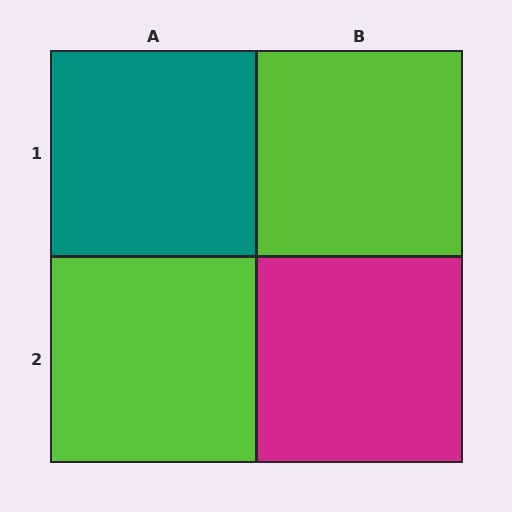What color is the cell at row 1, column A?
Teal.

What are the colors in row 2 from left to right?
Lime, magenta.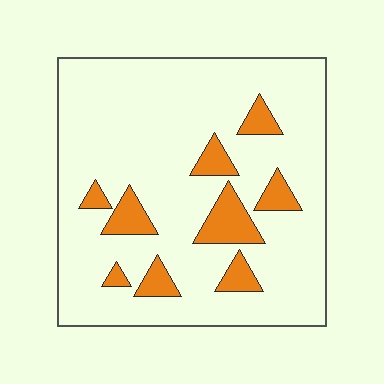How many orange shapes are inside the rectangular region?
9.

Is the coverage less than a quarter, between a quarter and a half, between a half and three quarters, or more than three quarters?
Less than a quarter.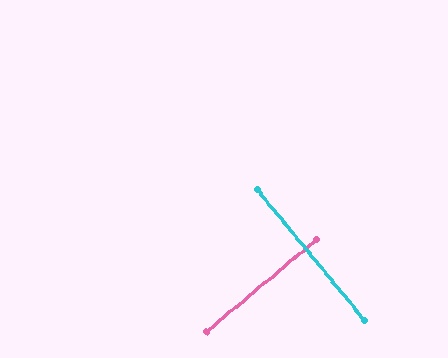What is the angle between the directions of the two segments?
Approximately 89 degrees.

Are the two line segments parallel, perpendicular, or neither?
Perpendicular — they meet at approximately 89°.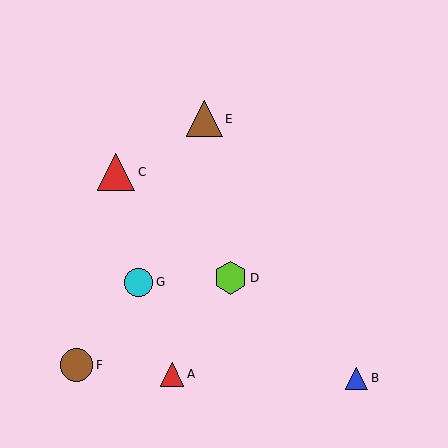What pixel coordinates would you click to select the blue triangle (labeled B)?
Click at (357, 378) to select the blue triangle B.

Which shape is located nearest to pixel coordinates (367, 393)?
The blue triangle (labeled B) at (357, 378) is nearest to that location.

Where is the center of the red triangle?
The center of the red triangle is at (172, 374).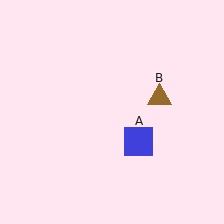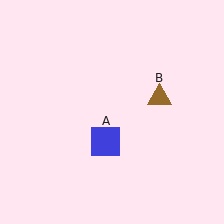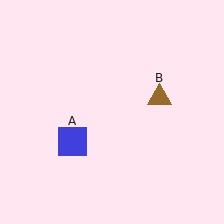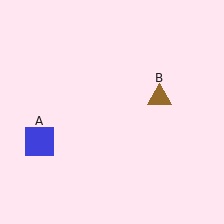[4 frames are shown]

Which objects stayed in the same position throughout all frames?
Brown triangle (object B) remained stationary.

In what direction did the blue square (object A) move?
The blue square (object A) moved left.